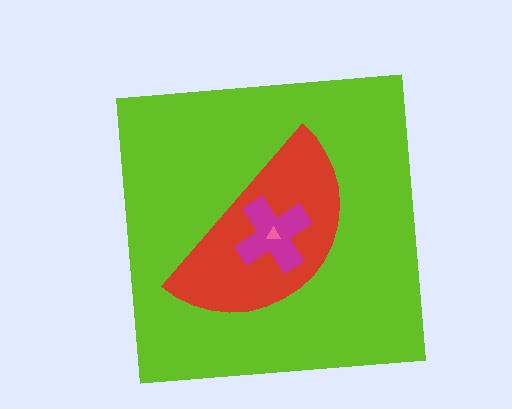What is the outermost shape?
The lime square.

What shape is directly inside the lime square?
The red semicircle.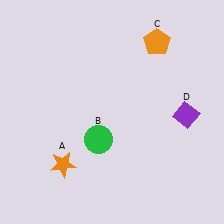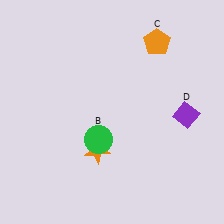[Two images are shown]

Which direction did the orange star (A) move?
The orange star (A) moved right.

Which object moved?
The orange star (A) moved right.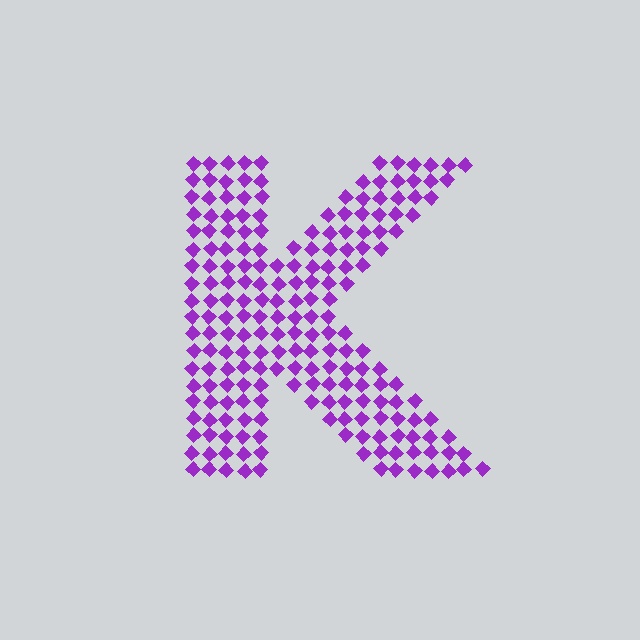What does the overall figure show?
The overall figure shows the letter K.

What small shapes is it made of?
It is made of small diamonds.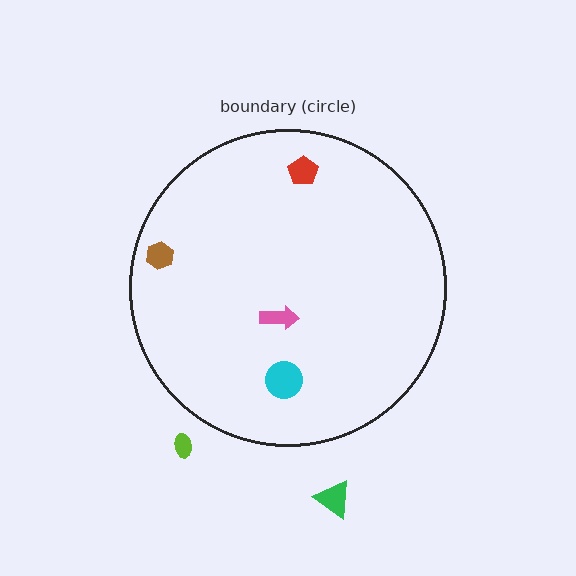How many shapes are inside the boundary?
4 inside, 2 outside.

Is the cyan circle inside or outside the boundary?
Inside.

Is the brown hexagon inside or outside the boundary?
Inside.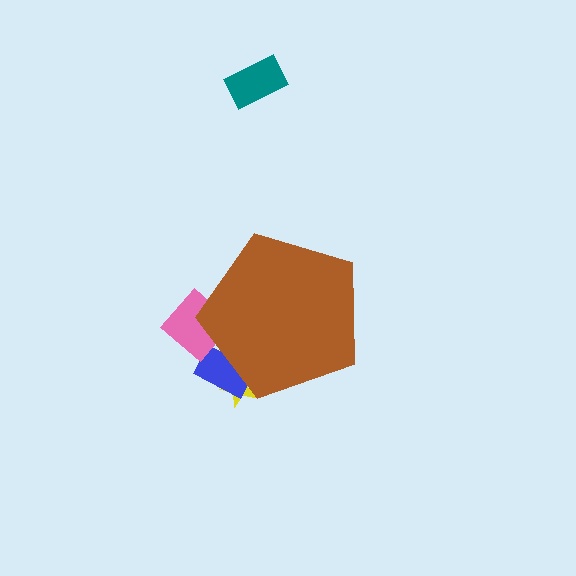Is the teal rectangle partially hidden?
No, the teal rectangle is fully visible.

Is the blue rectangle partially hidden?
Yes, the blue rectangle is partially hidden behind the brown pentagon.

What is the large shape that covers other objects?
A brown pentagon.